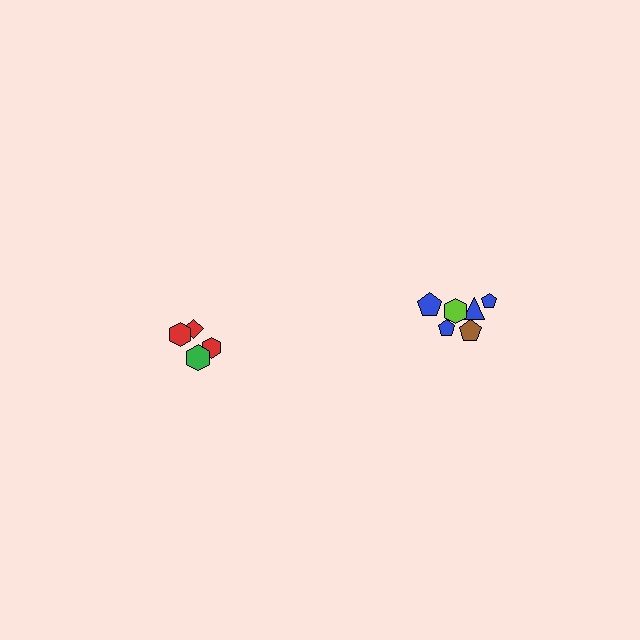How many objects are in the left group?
There are 4 objects.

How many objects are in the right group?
There are 6 objects.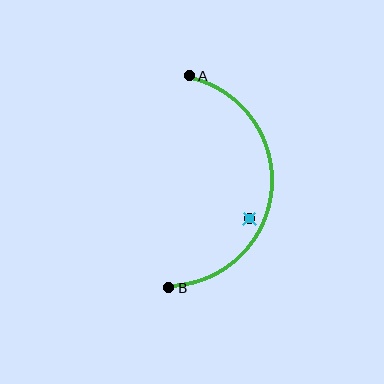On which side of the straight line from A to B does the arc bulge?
The arc bulges to the right of the straight line connecting A and B.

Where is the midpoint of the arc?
The arc midpoint is the point on the curve farthest from the straight line joining A and B. It sits to the right of that line.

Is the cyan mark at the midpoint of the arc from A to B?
No — the cyan mark does not lie on the arc at all. It sits slightly inside the curve.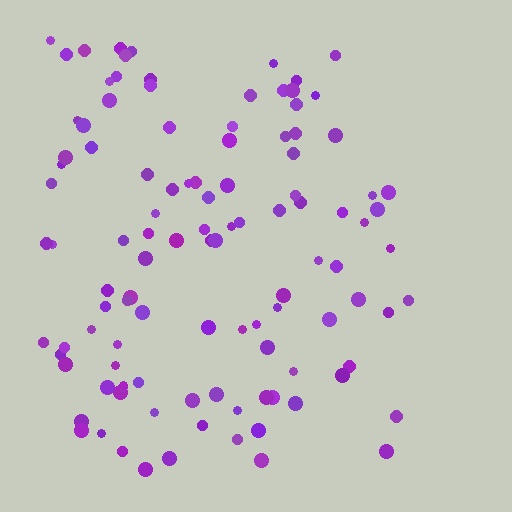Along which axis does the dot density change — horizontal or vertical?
Horizontal.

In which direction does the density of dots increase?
From right to left, with the left side densest.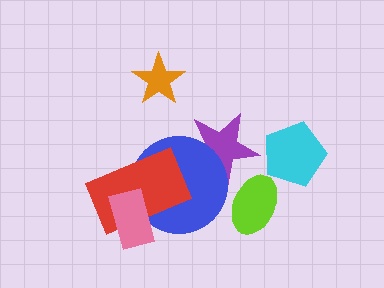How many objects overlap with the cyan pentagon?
0 objects overlap with the cyan pentagon.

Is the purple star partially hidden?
Yes, it is partially covered by another shape.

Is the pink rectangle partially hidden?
No, no other shape covers it.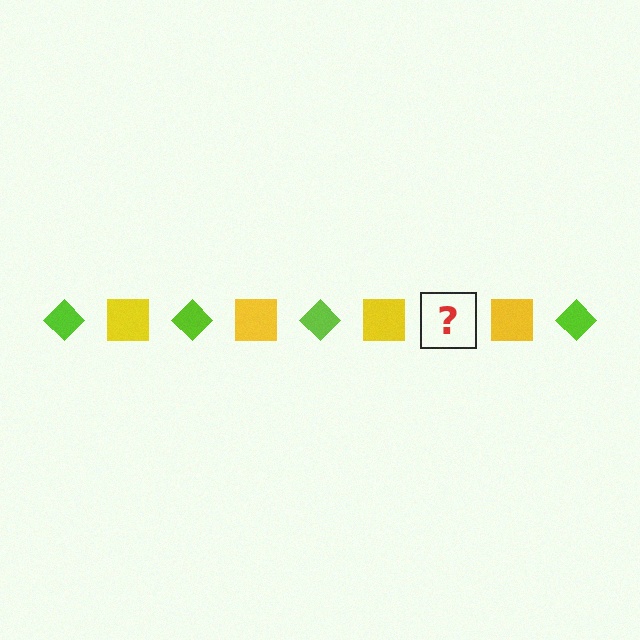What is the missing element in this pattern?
The missing element is a lime diamond.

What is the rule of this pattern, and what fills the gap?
The rule is that the pattern alternates between lime diamond and yellow square. The gap should be filled with a lime diamond.